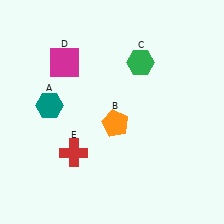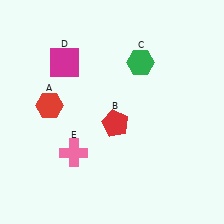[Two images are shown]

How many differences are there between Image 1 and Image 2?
There are 3 differences between the two images.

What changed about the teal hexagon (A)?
In Image 1, A is teal. In Image 2, it changed to red.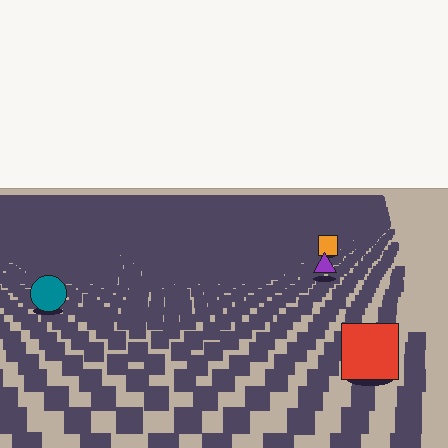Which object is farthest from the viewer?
The orange square is farthest from the viewer. It appears smaller and the ground texture around it is denser.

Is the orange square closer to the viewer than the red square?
No. The red square is closer — you can tell from the texture gradient: the ground texture is coarser near it.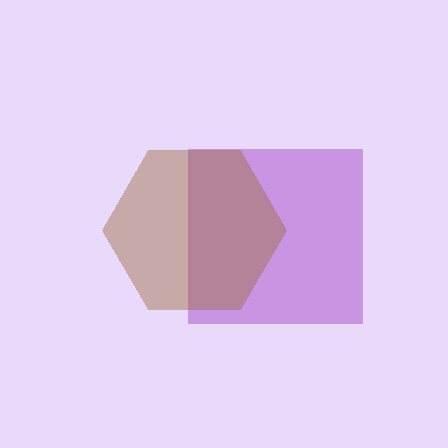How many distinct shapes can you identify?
There are 2 distinct shapes: a purple square, a brown hexagon.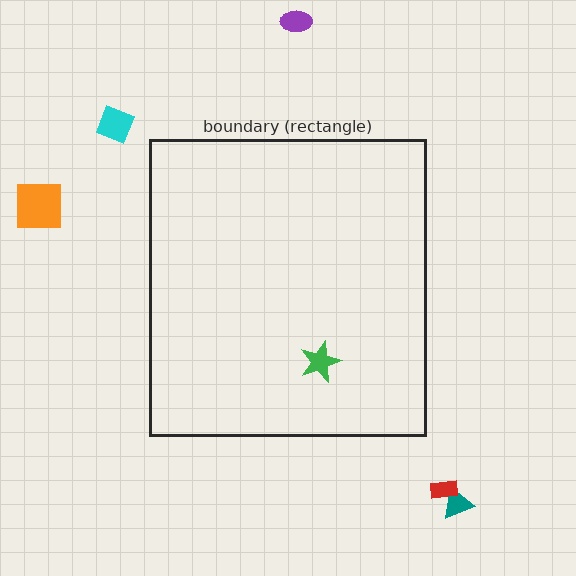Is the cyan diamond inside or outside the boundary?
Outside.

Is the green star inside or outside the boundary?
Inside.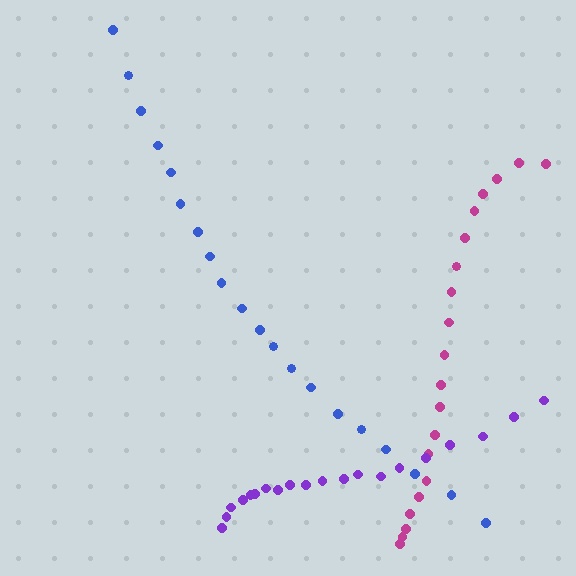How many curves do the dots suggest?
There are 3 distinct paths.